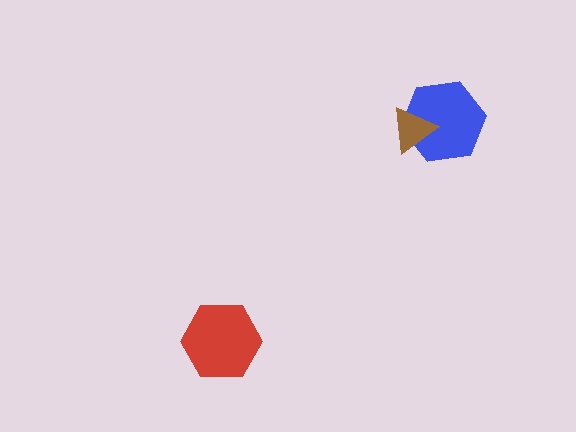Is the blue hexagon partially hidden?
Yes, it is partially covered by another shape.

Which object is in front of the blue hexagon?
The brown triangle is in front of the blue hexagon.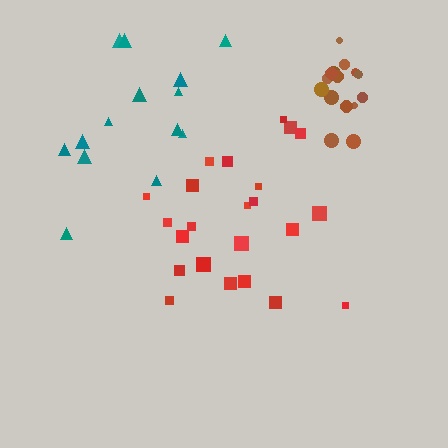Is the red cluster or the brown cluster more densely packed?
Brown.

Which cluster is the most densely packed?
Brown.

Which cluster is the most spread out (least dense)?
Teal.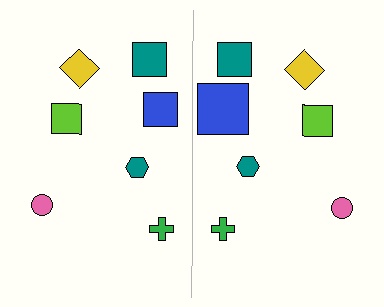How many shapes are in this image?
There are 14 shapes in this image.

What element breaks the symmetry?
The blue square on the right side has a different size than its mirror counterpart.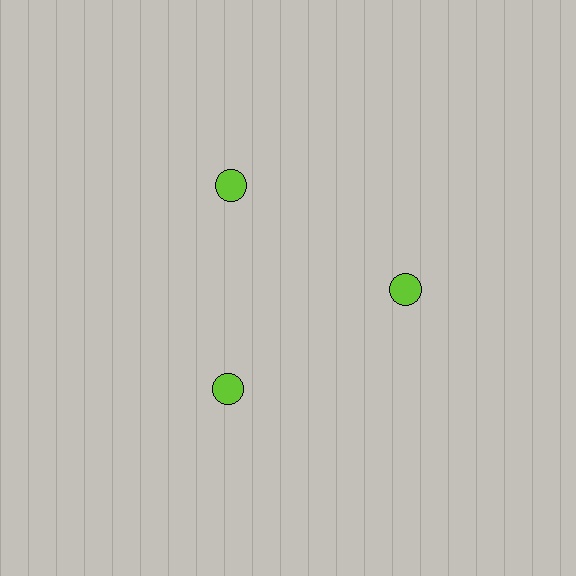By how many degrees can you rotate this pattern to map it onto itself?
The pattern maps onto itself every 120 degrees of rotation.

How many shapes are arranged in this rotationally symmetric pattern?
There are 3 shapes, arranged in 3 groups of 1.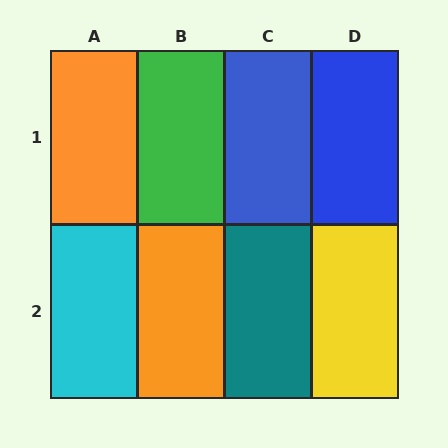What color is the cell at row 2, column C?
Teal.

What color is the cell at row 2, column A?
Cyan.